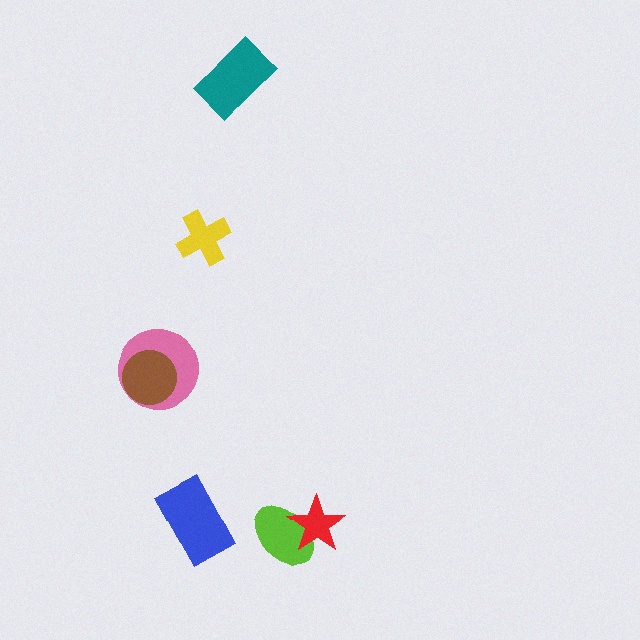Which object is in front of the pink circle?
The brown circle is in front of the pink circle.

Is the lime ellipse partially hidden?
Yes, it is partially covered by another shape.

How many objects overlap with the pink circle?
1 object overlaps with the pink circle.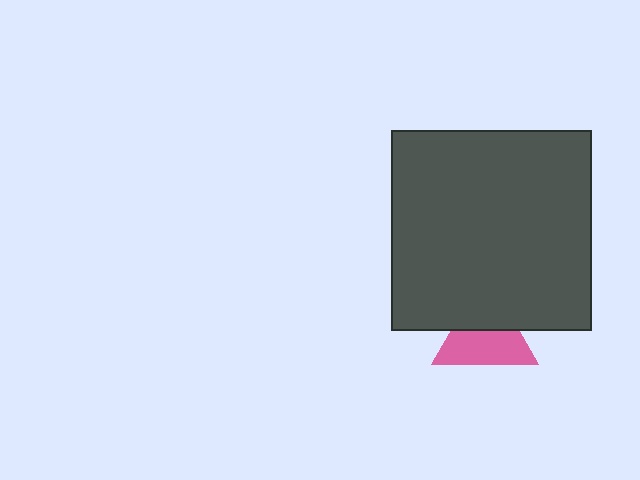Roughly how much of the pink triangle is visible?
About half of it is visible (roughly 59%).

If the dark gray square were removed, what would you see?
You would see the complete pink triangle.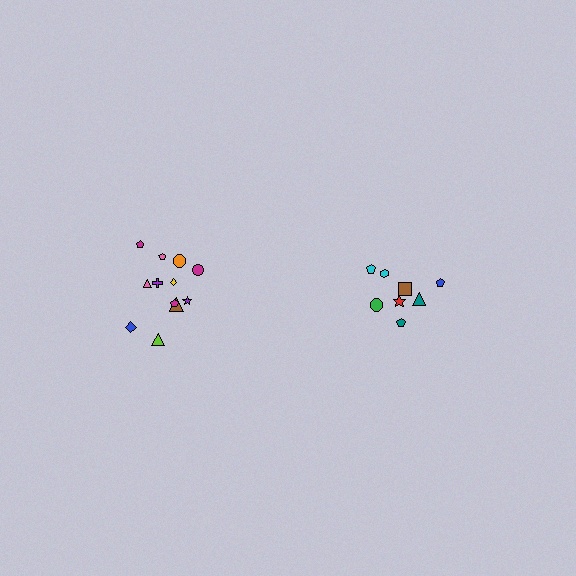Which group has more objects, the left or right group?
The left group.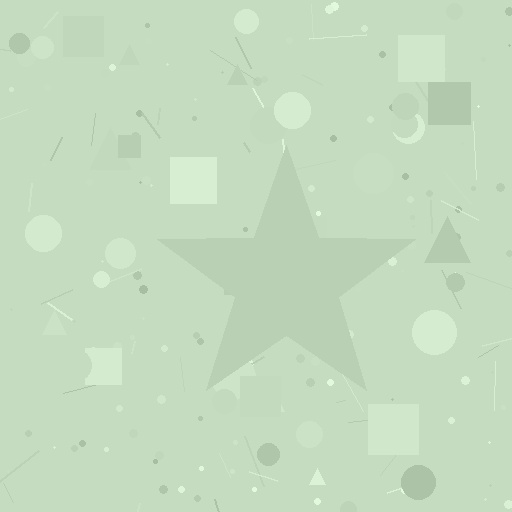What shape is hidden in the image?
A star is hidden in the image.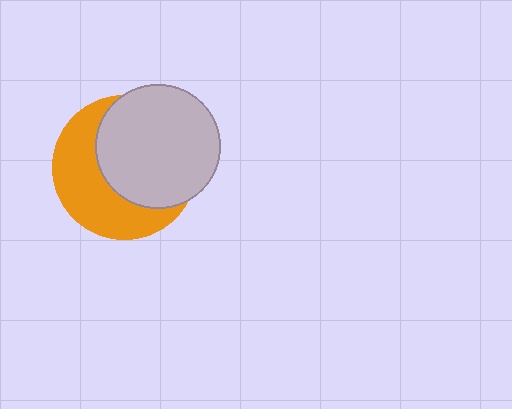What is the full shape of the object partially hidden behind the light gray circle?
The partially hidden object is an orange circle.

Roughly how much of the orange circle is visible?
About half of it is visible (roughly 45%).